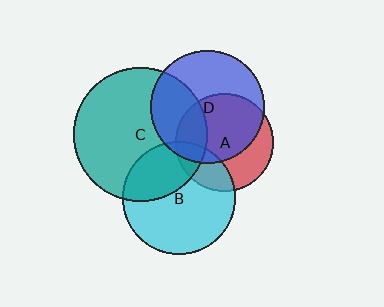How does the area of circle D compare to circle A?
Approximately 1.3 times.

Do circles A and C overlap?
Yes.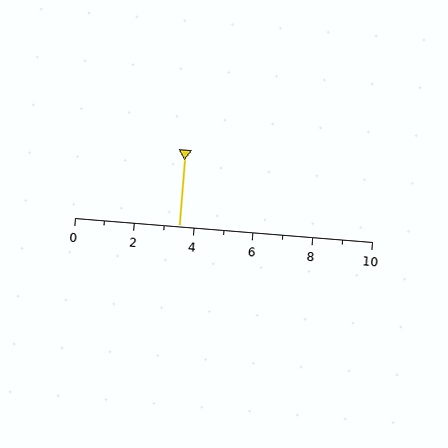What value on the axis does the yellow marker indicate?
The marker indicates approximately 3.5.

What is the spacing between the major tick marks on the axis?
The major ticks are spaced 2 apart.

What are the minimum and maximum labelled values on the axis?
The axis runs from 0 to 10.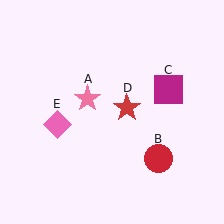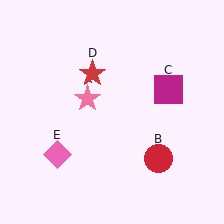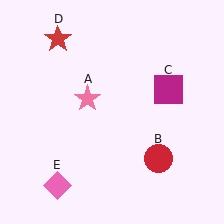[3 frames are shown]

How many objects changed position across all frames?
2 objects changed position: red star (object D), pink diamond (object E).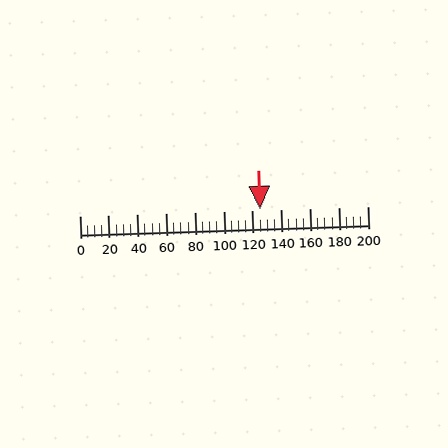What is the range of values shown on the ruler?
The ruler shows values from 0 to 200.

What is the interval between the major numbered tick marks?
The major tick marks are spaced 20 units apart.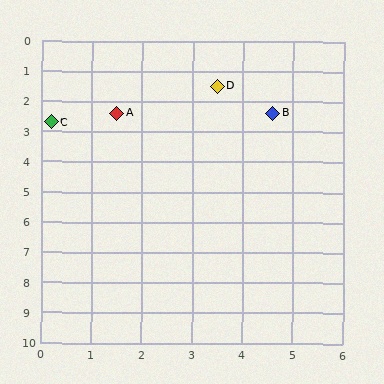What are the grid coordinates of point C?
Point C is at approximately (0.2, 2.7).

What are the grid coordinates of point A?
Point A is at approximately (1.5, 2.4).